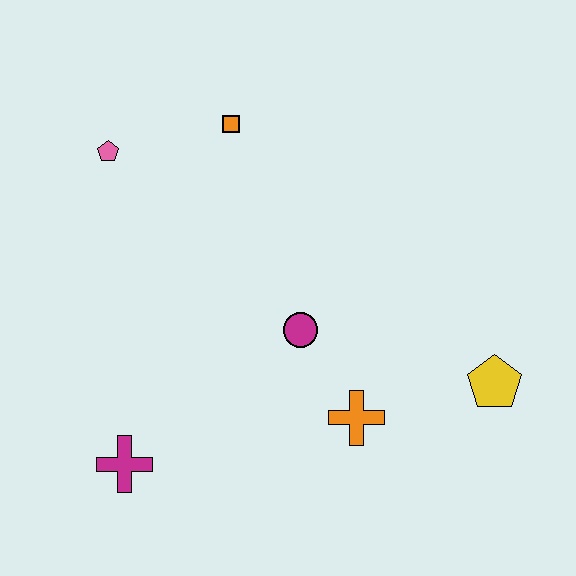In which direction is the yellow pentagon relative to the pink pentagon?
The yellow pentagon is to the right of the pink pentagon.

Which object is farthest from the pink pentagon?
The yellow pentagon is farthest from the pink pentagon.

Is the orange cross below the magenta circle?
Yes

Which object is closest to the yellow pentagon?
The orange cross is closest to the yellow pentagon.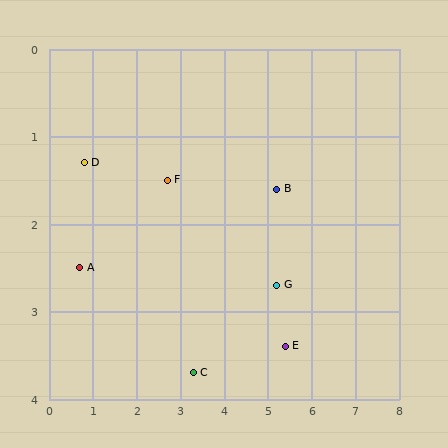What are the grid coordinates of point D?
Point D is at approximately (0.8, 1.3).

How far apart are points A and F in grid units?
Points A and F are about 2.2 grid units apart.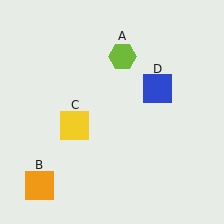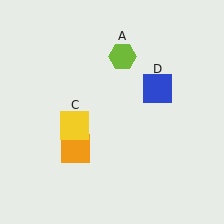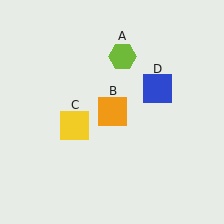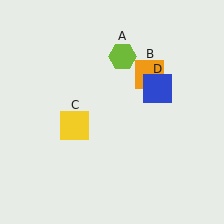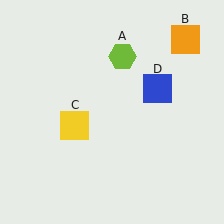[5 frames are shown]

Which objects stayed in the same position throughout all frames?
Lime hexagon (object A) and yellow square (object C) and blue square (object D) remained stationary.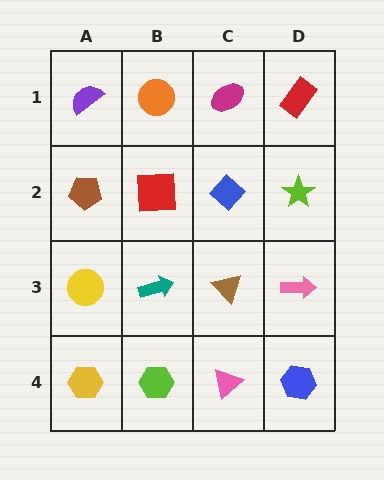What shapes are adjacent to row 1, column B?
A red square (row 2, column B), a purple semicircle (row 1, column A), a magenta ellipse (row 1, column C).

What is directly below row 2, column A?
A yellow circle.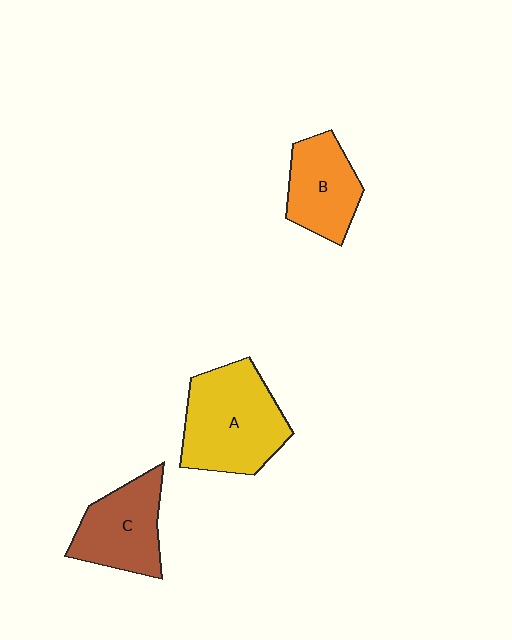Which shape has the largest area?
Shape A (yellow).